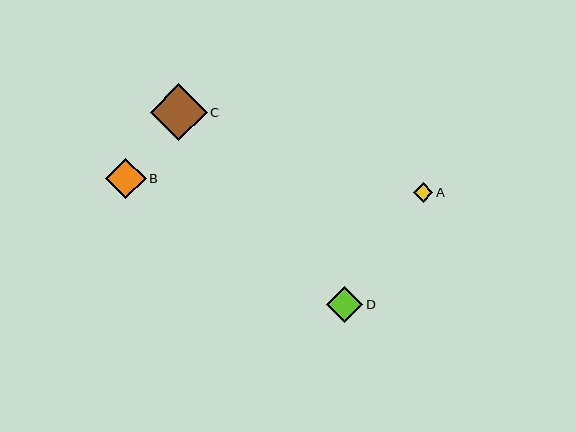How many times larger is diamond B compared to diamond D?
Diamond B is approximately 1.1 times the size of diamond D.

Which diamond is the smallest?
Diamond A is the smallest with a size of approximately 19 pixels.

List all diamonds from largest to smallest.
From largest to smallest: C, B, D, A.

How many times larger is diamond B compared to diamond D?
Diamond B is approximately 1.1 times the size of diamond D.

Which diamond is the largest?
Diamond C is the largest with a size of approximately 57 pixels.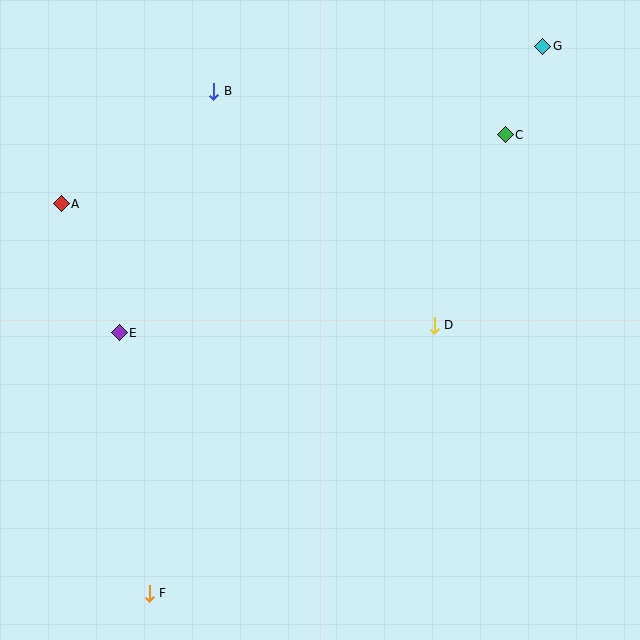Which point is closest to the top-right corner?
Point G is closest to the top-right corner.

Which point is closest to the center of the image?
Point D at (434, 325) is closest to the center.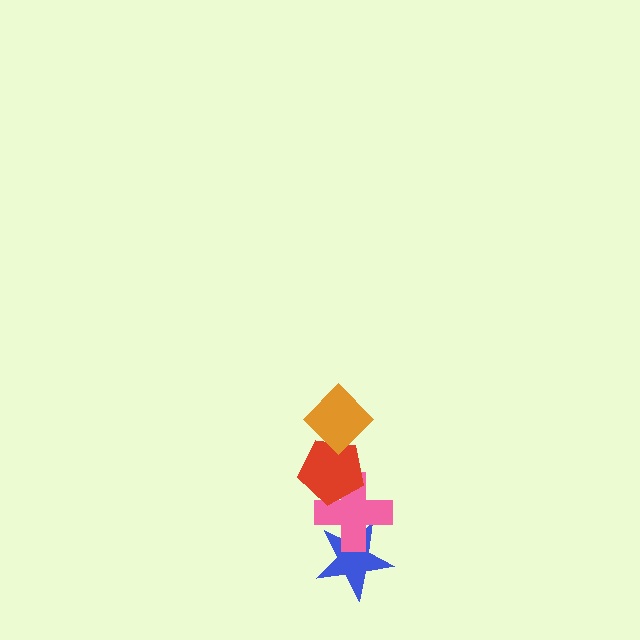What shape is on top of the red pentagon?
The orange diamond is on top of the red pentagon.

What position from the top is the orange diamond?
The orange diamond is 1st from the top.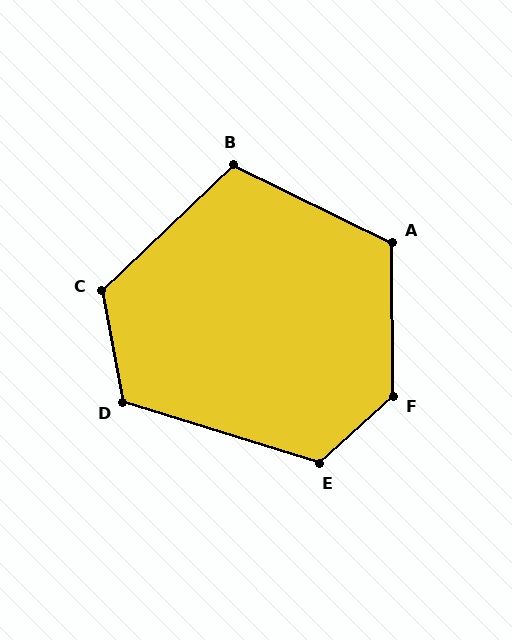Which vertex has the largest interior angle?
F, at approximately 132 degrees.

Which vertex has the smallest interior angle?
B, at approximately 110 degrees.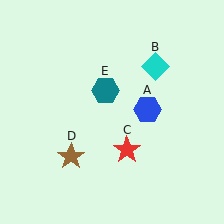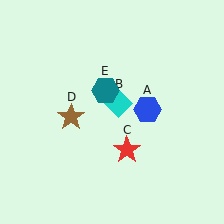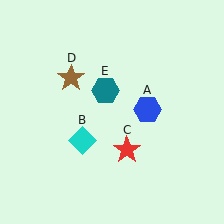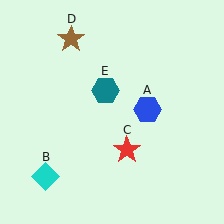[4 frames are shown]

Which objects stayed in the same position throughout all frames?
Blue hexagon (object A) and red star (object C) and teal hexagon (object E) remained stationary.